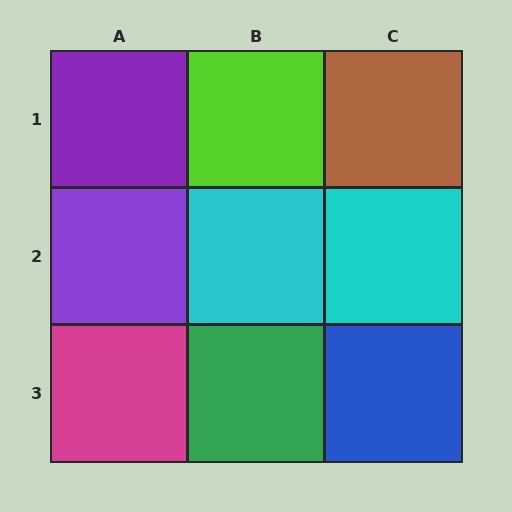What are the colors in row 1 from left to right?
Purple, lime, brown.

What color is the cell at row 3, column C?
Blue.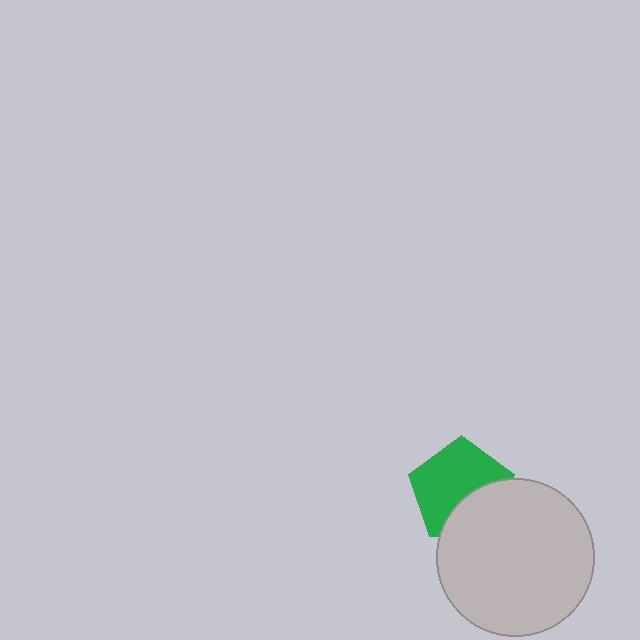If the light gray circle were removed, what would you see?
You would see the complete green pentagon.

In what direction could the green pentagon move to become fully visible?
The green pentagon could move up. That would shift it out from behind the light gray circle entirely.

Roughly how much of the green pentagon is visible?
About half of it is visible (roughly 64%).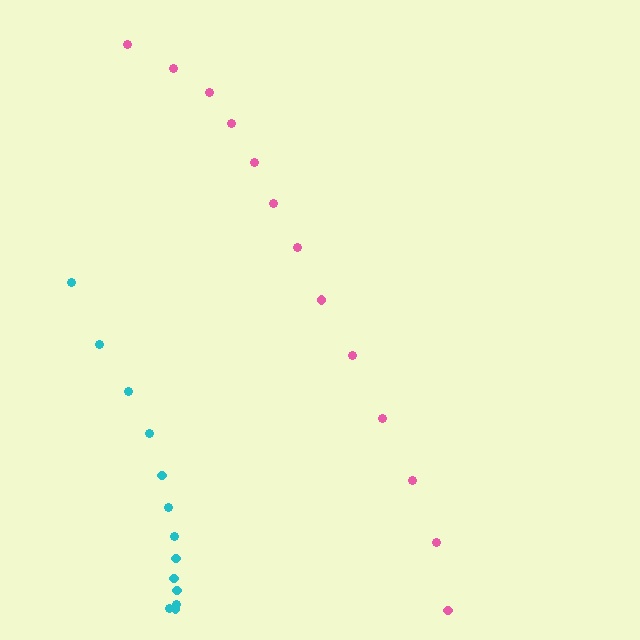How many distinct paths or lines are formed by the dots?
There are 2 distinct paths.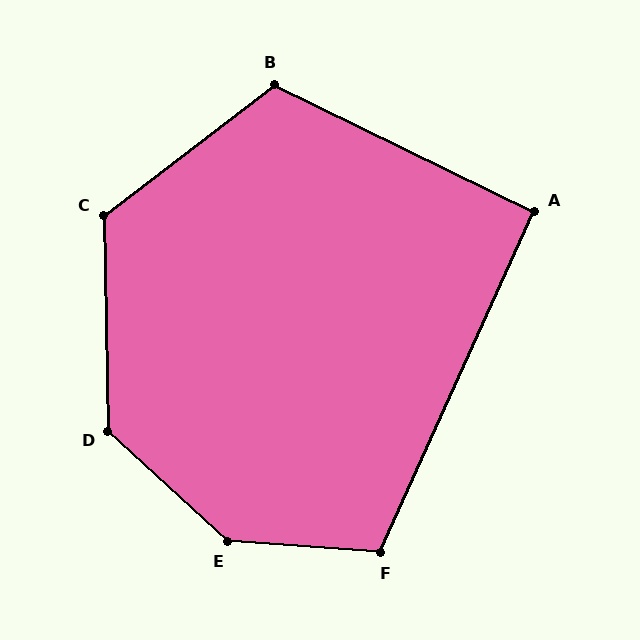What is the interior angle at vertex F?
Approximately 110 degrees (obtuse).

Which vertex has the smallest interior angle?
A, at approximately 92 degrees.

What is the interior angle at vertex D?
Approximately 133 degrees (obtuse).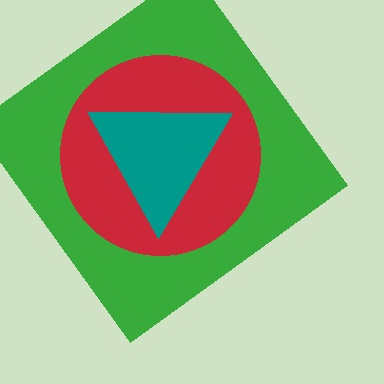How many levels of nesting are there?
3.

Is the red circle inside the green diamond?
Yes.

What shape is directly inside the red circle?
The teal triangle.